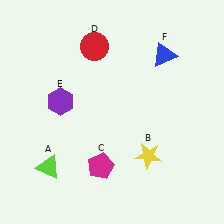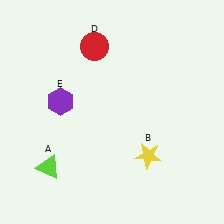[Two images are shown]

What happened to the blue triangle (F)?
The blue triangle (F) was removed in Image 2. It was in the top-right area of Image 1.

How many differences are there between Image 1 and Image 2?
There are 2 differences between the two images.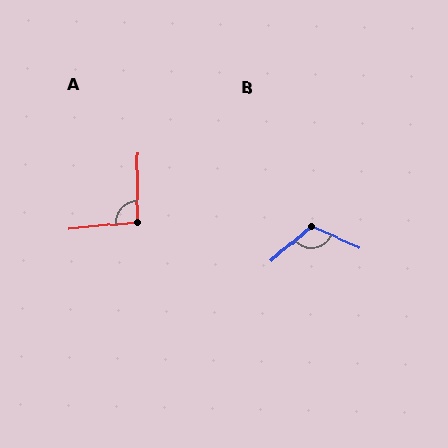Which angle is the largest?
B, at approximately 115 degrees.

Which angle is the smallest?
A, at approximately 94 degrees.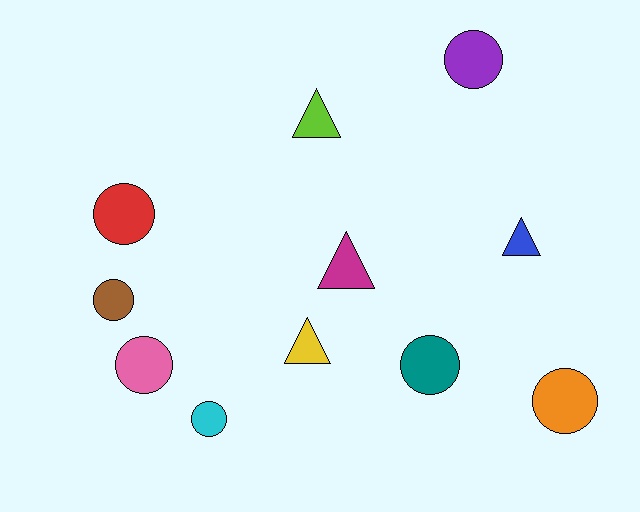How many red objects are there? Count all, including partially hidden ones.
There is 1 red object.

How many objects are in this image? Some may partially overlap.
There are 11 objects.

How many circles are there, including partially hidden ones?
There are 7 circles.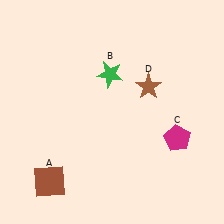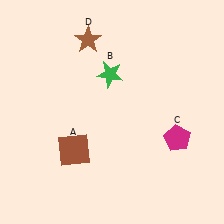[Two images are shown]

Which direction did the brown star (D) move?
The brown star (D) moved left.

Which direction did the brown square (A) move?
The brown square (A) moved up.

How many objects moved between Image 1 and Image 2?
2 objects moved between the two images.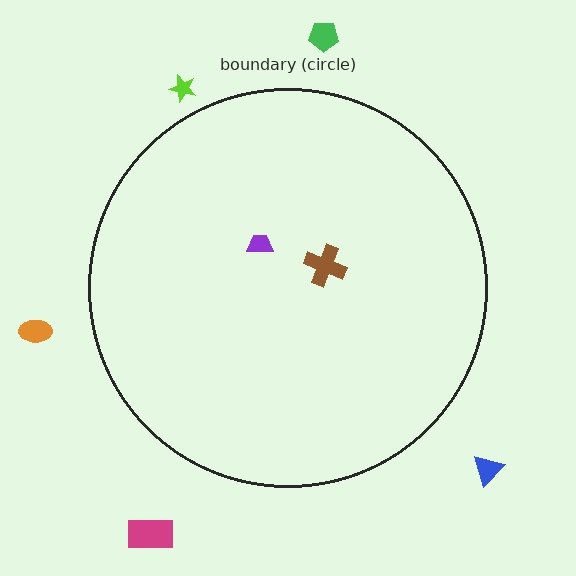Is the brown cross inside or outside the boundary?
Inside.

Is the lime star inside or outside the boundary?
Outside.